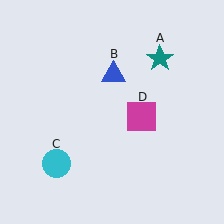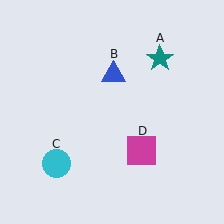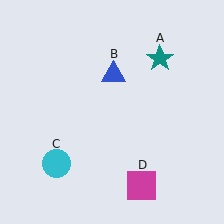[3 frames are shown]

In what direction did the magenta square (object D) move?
The magenta square (object D) moved down.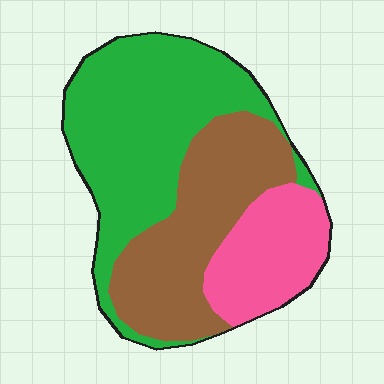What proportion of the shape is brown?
Brown covers roughly 35% of the shape.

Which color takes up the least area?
Pink, at roughly 20%.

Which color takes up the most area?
Green, at roughly 45%.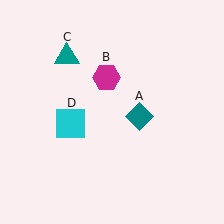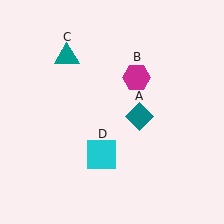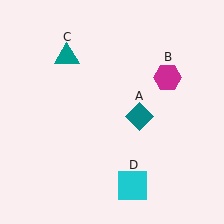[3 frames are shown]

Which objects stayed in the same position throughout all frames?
Teal diamond (object A) and teal triangle (object C) remained stationary.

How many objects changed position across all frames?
2 objects changed position: magenta hexagon (object B), cyan square (object D).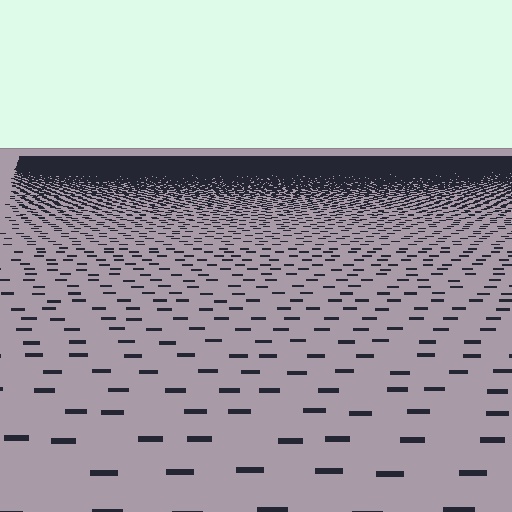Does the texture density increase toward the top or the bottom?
Density increases toward the top.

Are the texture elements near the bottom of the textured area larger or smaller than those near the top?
Larger. Near the bottom, elements are closer to the viewer and appear at a bigger on-screen size.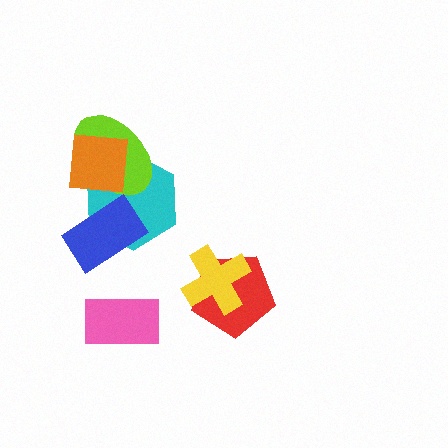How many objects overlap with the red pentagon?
1 object overlaps with the red pentagon.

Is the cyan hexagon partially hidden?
Yes, it is partially covered by another shape.